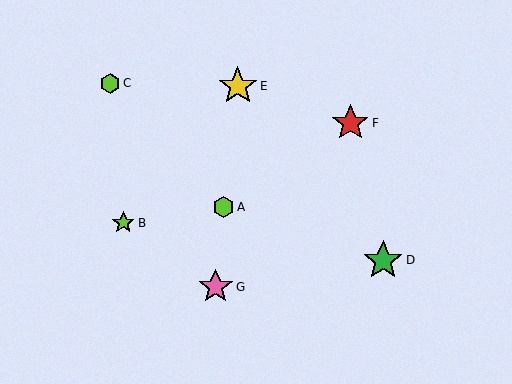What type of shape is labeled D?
Shape D is a green star.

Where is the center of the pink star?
The center of the pink star is at (216, 287).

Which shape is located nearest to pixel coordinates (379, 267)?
The green star (labeled D) at (383, 260) is nearest to that location.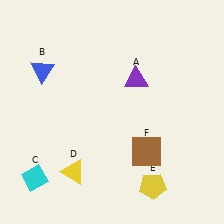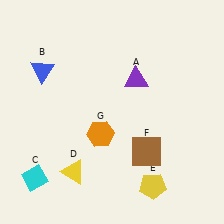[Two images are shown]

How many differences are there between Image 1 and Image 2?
There is 1 difference between the two images.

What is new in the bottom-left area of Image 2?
An orange hexagon (G) was added in the bottom-left area of Image 2.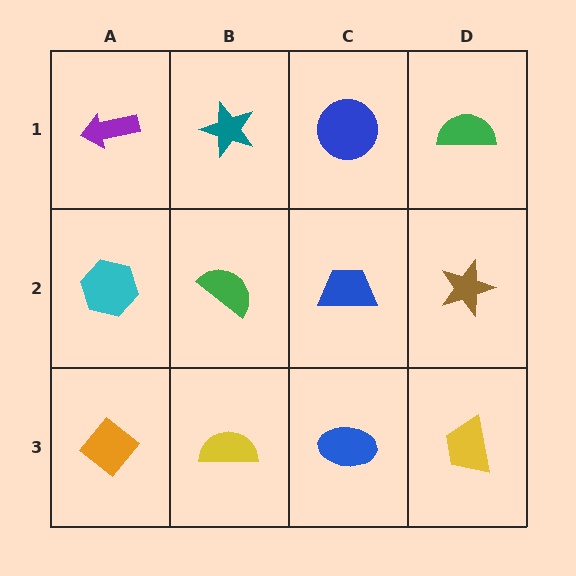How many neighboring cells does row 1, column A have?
2.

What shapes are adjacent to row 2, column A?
A purple arrow (row 1, column A), an orange diamond (row 3, column A), a green semicircle (row 2, column B).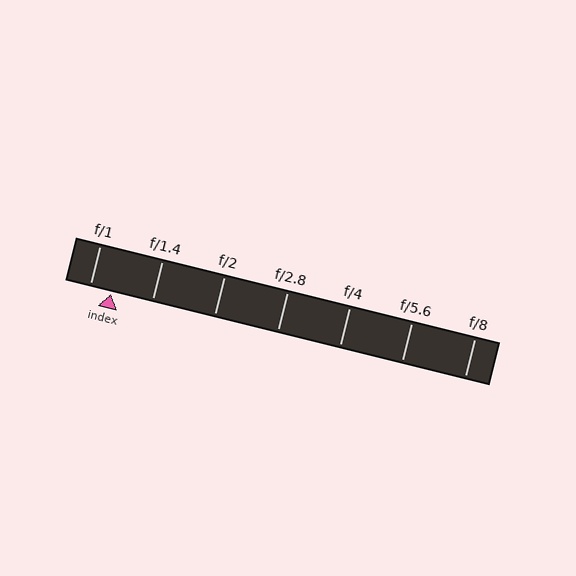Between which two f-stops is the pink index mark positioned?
The index mark is between f/1 and f/1.4.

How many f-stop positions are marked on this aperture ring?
There are 7 f-stop positions marked.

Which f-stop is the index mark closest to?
The index mark is closest to f/1.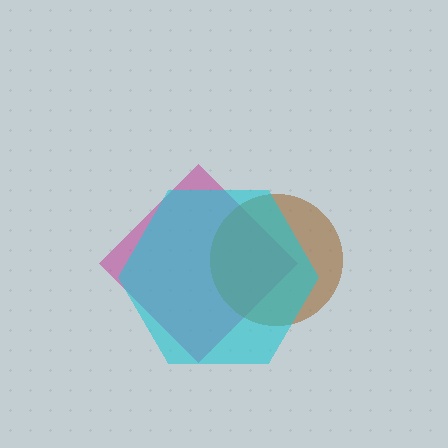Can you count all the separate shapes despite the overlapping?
Yes, there are 3 separate shapes.